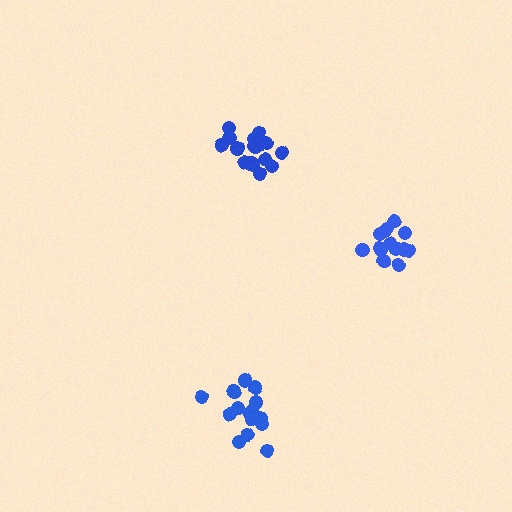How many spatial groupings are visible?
There are 3 spatial groupings.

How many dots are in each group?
Group 1: 15 dots, Group 2: 18 dots, Group 3: 15 dots (48 total).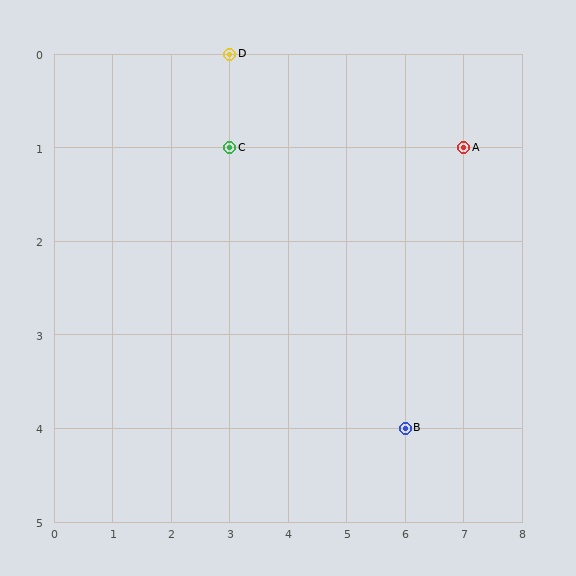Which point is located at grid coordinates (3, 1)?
Point C is at (3, 1).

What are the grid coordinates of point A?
Point A is at grid coordinates (7, 1).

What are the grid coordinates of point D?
Point D is at grid coordinates (3, 0).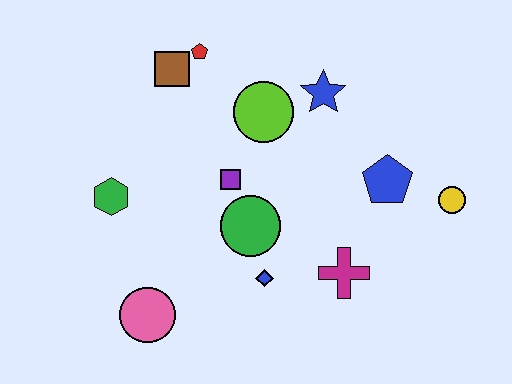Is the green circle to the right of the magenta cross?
No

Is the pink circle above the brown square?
No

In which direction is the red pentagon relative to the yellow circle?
The red pentagon is to the left of the yellow circle.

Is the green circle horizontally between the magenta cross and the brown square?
Yes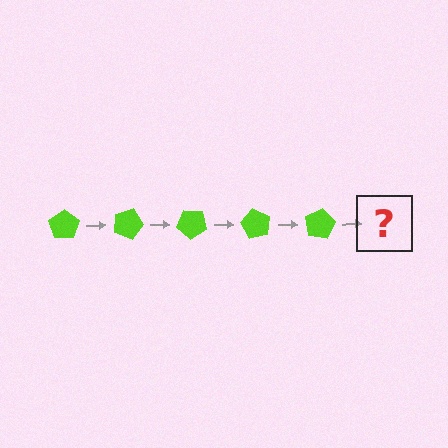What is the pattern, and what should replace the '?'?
The pattern is that the pentagon rotates 20 degrees each step. The '?' should be a lime pentagon rotated 100 degrees.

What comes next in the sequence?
The next element should be a lime pentagon rotated 100 degrees.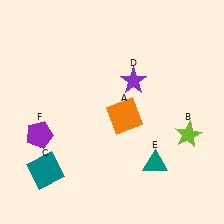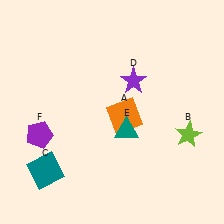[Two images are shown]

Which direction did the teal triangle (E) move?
The teal triangle (E) moved up.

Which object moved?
The teal triangle (E) moved up.